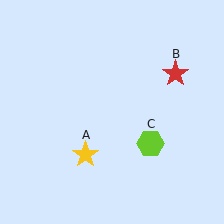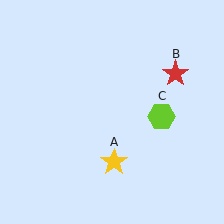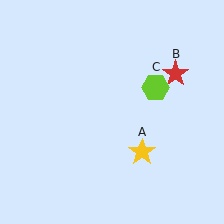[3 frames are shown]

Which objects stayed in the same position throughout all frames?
Red star (object B) remained stationary.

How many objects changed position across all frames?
2 objects changed position: yellow star (object A), lime hexagon (object C).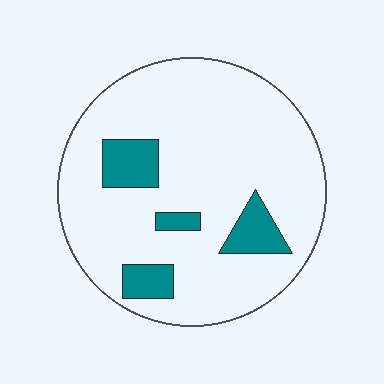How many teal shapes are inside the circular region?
4.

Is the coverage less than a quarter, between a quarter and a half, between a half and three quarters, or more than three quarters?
Less than a quarter.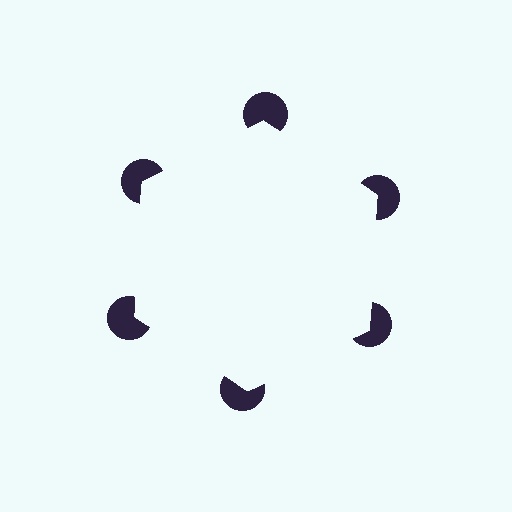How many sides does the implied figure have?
6 sides.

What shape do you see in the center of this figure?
An illusory hexagon — its edges are inferred from the aligned wedge cuts in the pac-man discs, not physically drawn.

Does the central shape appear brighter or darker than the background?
It typically appears slightly brighter than the background, even though no actual brightness change is drawn.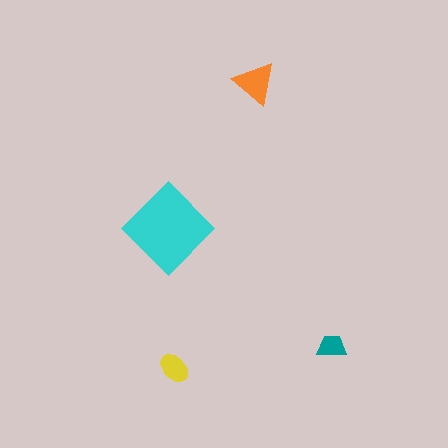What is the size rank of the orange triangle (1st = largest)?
2nd.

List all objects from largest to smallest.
The cyan diamond, the orange triangle, the yellow ellipse, the teal trapezoid.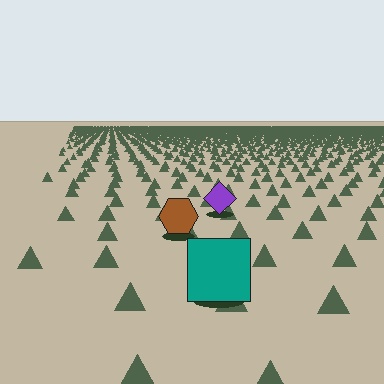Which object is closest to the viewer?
The teal square is closest. The texture marks near it are larger and more spread out.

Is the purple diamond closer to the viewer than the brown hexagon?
No. The brown hexagon is closer — you can tell from the texture gradient: the ground texture is coarser near it.